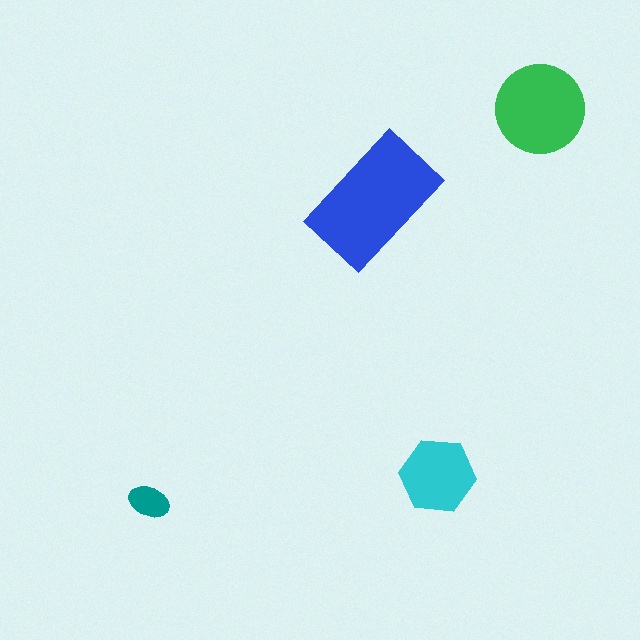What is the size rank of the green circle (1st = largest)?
2nd.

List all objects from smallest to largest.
The teal ellipse, the cyan hexagon, the green circle, the blue rectangle.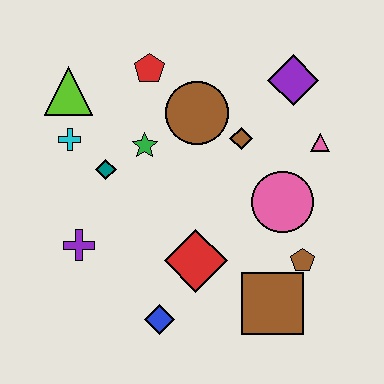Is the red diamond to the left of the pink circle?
Yes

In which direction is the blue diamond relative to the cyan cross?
The blue diamond is below the cyan cross.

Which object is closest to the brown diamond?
The brown circle is closest to the brown diamond.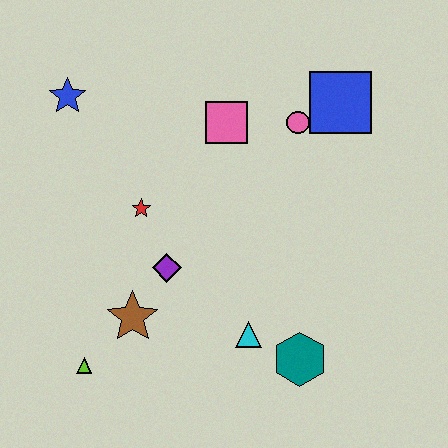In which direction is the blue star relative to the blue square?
The blue star is to the left of the blue square.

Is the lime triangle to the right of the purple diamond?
No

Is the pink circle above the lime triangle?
Yes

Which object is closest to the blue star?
The red star is closest to the blue star.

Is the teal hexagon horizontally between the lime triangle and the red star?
No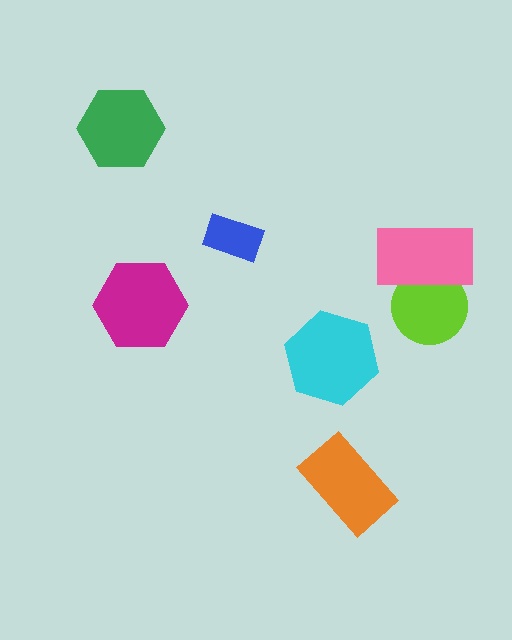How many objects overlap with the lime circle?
1 object overlaps with the lime circle.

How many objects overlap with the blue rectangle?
0 objects overlap with the blue rectangle.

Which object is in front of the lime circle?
The pink rectangle is in front of the lime circle.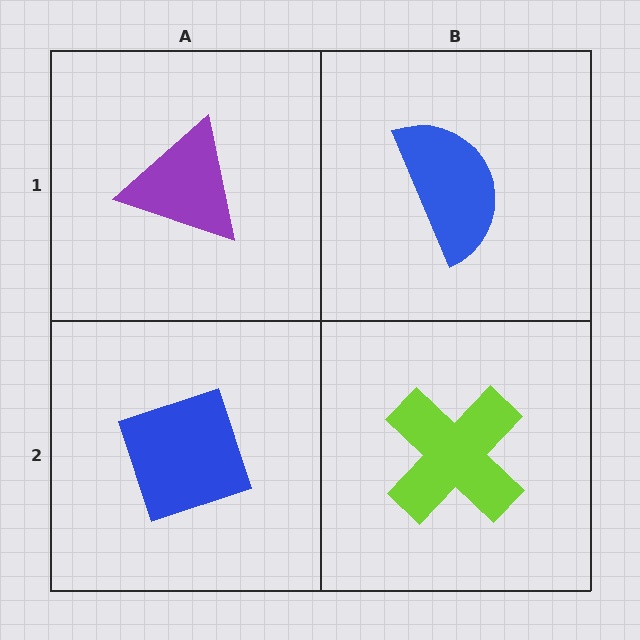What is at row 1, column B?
A blue semicircle.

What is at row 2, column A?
A blue diamond.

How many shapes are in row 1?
2 shapes.